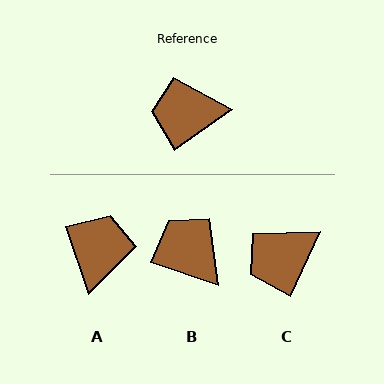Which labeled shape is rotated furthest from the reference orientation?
A, about 106 degrees away.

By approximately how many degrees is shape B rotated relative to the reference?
Approximately 54 degrees clockwise.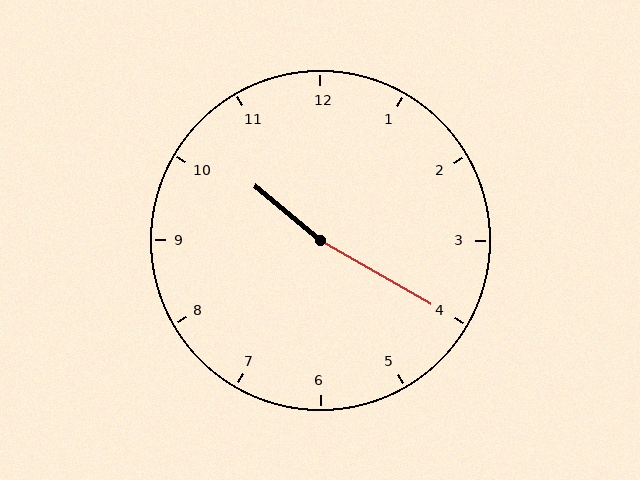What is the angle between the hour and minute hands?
Approximately 170 degrees.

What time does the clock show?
10:20.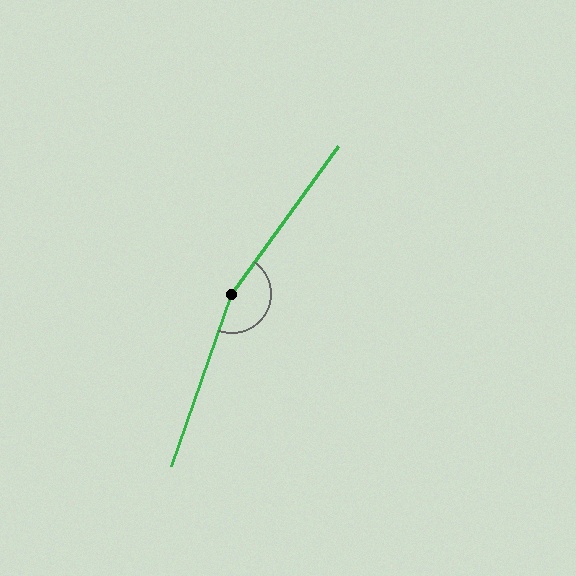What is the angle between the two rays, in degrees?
Approximately 163 degrees.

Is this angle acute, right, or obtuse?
It is obtuse.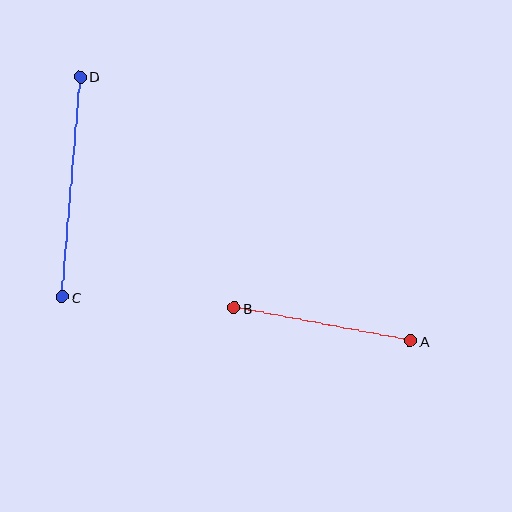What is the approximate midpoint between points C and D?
The midpoint is at approximately (71, 187) pixels.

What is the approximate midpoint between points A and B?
The midpoint is at approximately (322, 324) pixels.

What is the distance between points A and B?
The distance is approximately 179 pixels.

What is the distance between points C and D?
The distance is approximately 220 pixels.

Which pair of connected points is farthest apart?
Points C and D are farthest apart.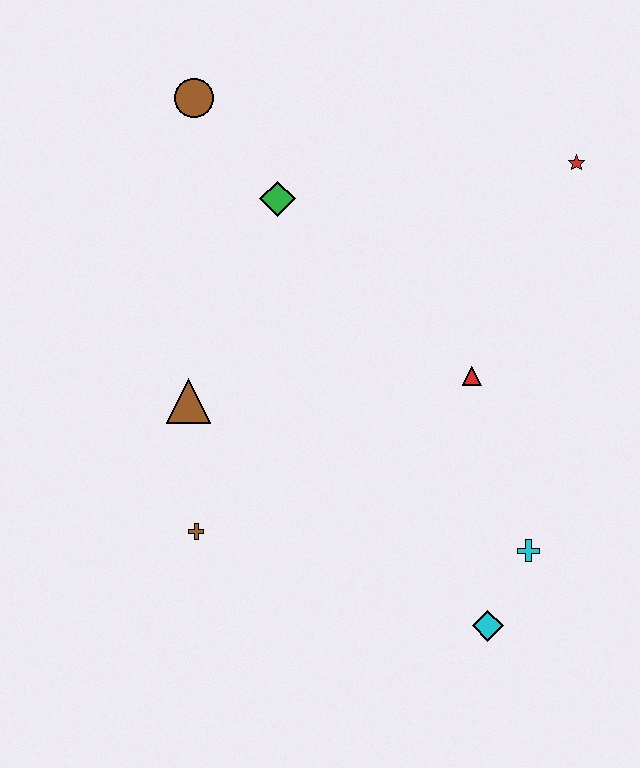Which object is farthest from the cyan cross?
The brown circle is farthest from the cyan cross.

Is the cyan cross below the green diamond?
Yes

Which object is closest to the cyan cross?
The cyan diamond is closest to the cyan cross.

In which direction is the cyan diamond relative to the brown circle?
The cyan diamond is below the brown circle.